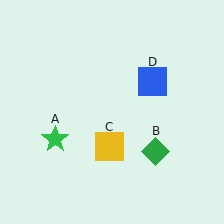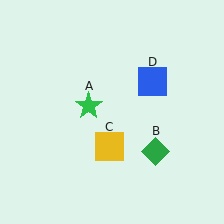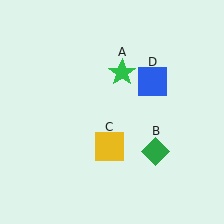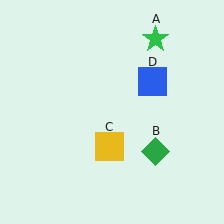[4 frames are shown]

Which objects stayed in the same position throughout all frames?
Green diamond (object B) and yellow square (object C) and blue square (object D) remained stationary.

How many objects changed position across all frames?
1 object changed position: green star (object A).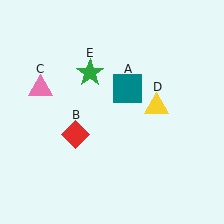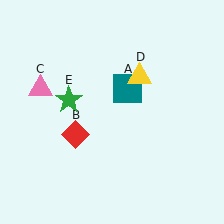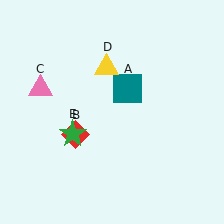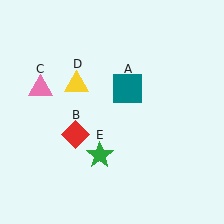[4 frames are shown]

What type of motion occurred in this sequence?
The yellow triangle (object D), green star (object E) rotated counterclockwise around the center of the scene.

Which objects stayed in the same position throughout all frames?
Teal square (object A) and red diamond (object B) and pink triangle (object C) remained stationary.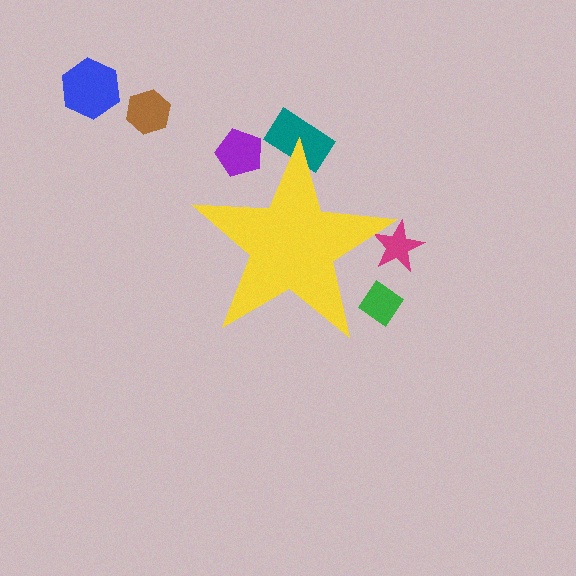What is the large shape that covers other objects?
A yellow star.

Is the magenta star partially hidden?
Yes, the magenta star is partially hidden behind the yellow star.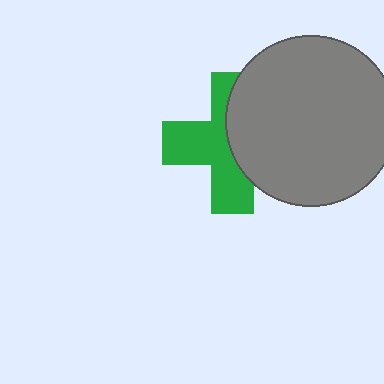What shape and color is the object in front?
The object in front is a gray circle.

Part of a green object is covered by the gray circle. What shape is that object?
It is a cross.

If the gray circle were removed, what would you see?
You would see the complete green cross.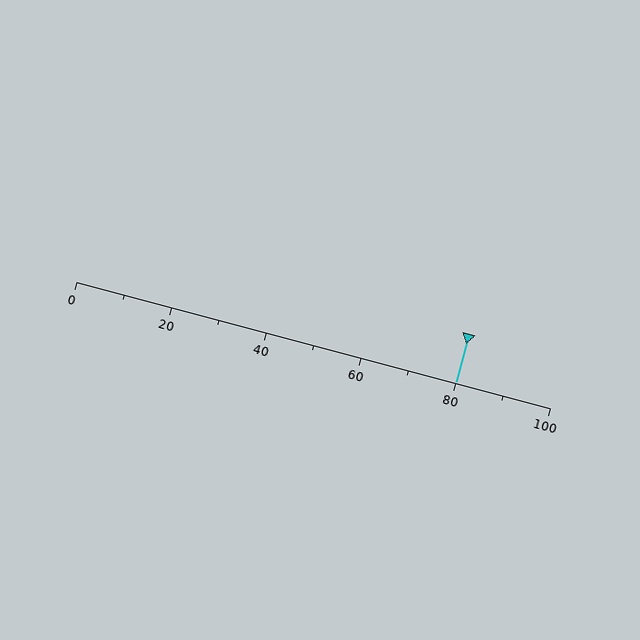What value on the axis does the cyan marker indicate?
The marker indicates approximately 80.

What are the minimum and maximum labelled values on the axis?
The axis runs from 0 to 100.